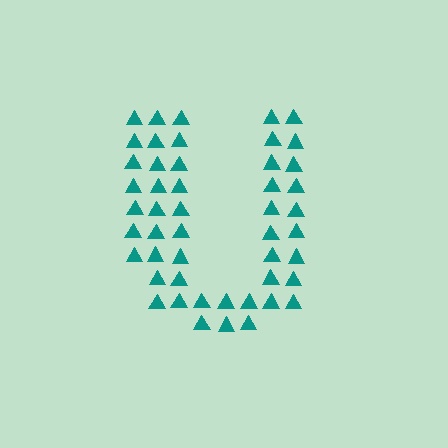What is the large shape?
The large shape is the letter U.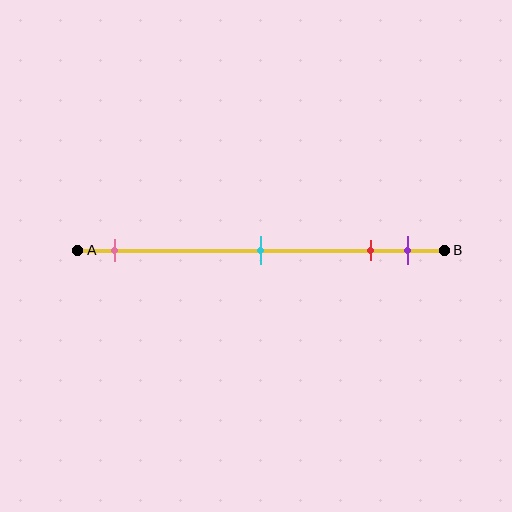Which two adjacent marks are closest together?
The red and purple marks are the closest adjacent pair.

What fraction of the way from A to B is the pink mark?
The pink mark is approximately 10% (0.1) of the way from A to B.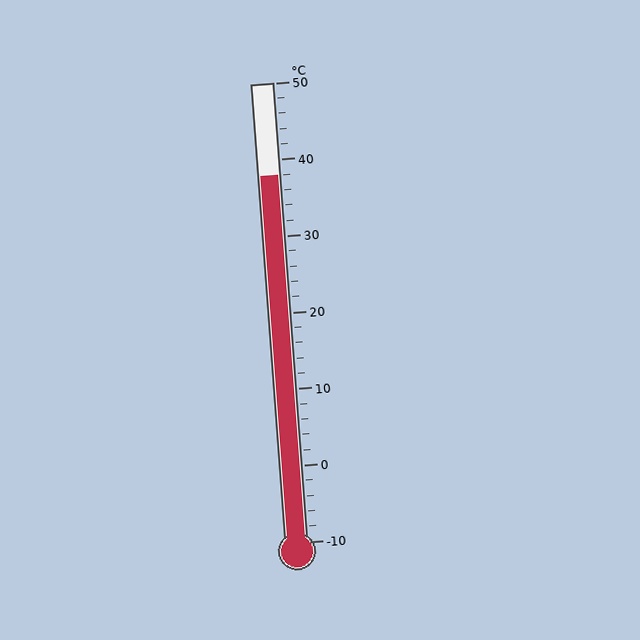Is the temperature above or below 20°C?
The temperature is above 20°C.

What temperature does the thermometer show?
The thermometer shows approximately 38°C.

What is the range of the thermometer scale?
The thermometer scale ranges from -10°C to 50°C.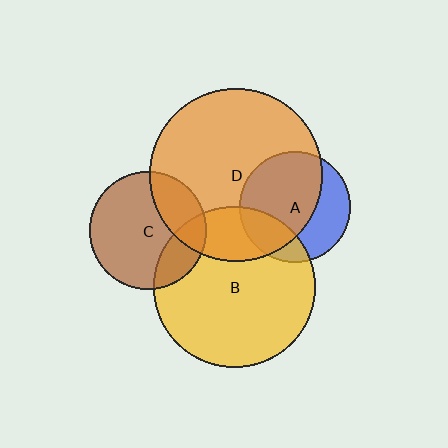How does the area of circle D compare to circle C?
Approximately 2.2 times.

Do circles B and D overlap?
Yes.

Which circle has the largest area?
Circle D (orange).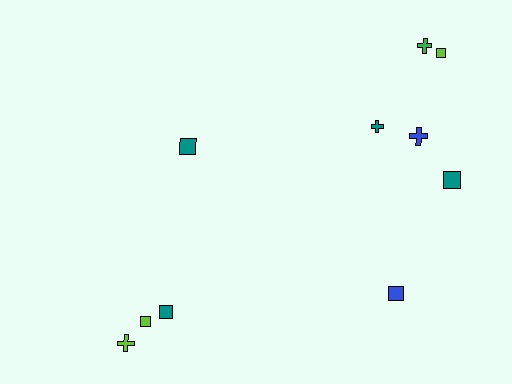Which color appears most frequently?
Teal, with 4 objects.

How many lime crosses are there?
There is 1 lime cross.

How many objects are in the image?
There are 10 objects.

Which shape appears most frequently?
Square, with 6 objects.